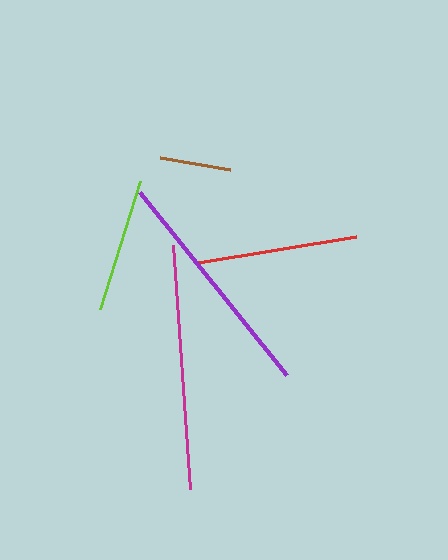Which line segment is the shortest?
The brown line is the shortest at approximately 70 pixels.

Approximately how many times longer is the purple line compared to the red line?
The purple line is approximately 1.5 times the length of the red line.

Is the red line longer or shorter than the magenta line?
The magenta line is longer than the red line.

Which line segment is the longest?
The magenta line is the longest at approximately 244 pixels.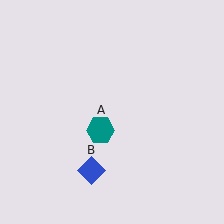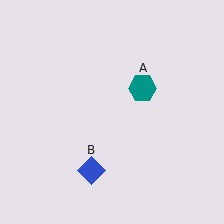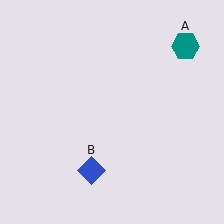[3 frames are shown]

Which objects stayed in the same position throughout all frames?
Blue diamond (object B) remained stationary.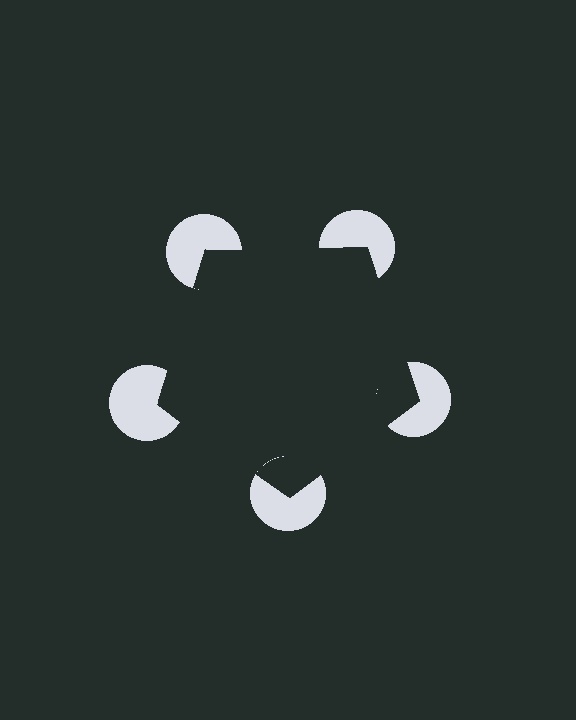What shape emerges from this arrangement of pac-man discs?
An illusory pentagon — its edges are inferred from the aligned wedge cuts in the pac-man discs, not physically drawn.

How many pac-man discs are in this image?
There are 5 — one at each vertex of the illusory pentagon.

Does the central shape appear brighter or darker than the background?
It typically appears slightly darker than the background, even though no actual brightness change is drawn.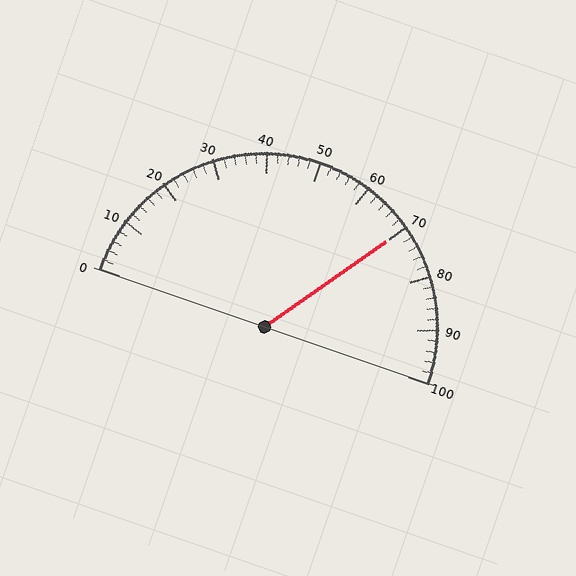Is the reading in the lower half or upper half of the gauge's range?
The reading is in the upper half of the range (0 to 100).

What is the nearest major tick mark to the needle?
The nearest major tick mark is 70.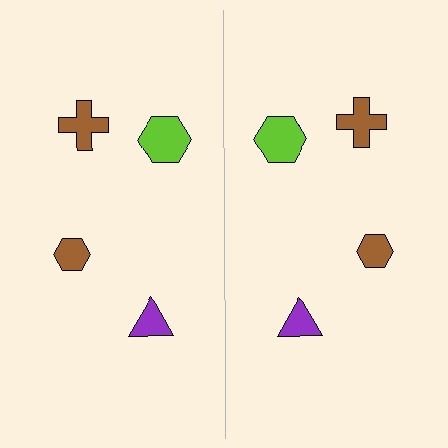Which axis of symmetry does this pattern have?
The pattern has a vertical axis of symmetry running through the center of the image.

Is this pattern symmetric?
Yes, this pattern has bilateral (reflection) symmetry.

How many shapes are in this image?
There are 8 shapes in this image.